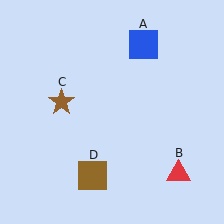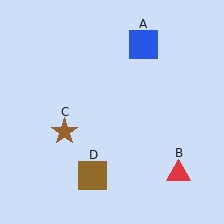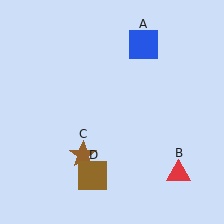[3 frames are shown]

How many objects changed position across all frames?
1 object changed position: brown star (object C).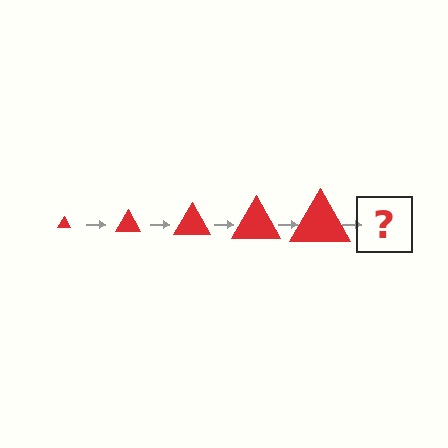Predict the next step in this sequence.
The next step is a red triangle, larger than the previous one.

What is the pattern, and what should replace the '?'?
The pattern is that the triangle gets progressively larger each step. The '?' should be a red triangle, larger than the previous one.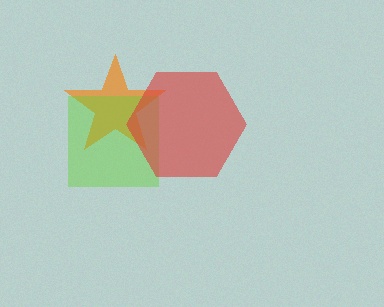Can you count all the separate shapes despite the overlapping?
Yes, there are 3 separate shapes.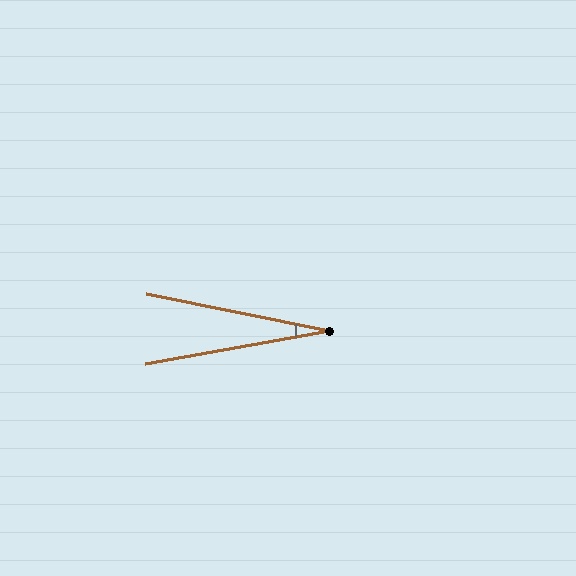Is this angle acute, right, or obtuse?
It is acute.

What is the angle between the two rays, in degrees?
Approximately 22 degrees.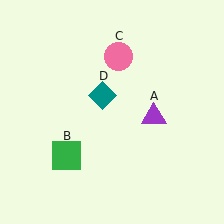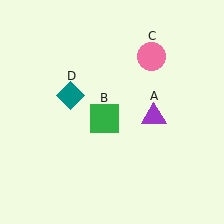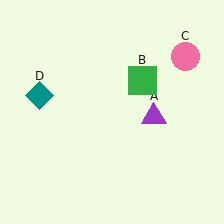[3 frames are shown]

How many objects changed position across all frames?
3 objects changed position: green square (object B), pink circle (object C), teal diamond (object D).